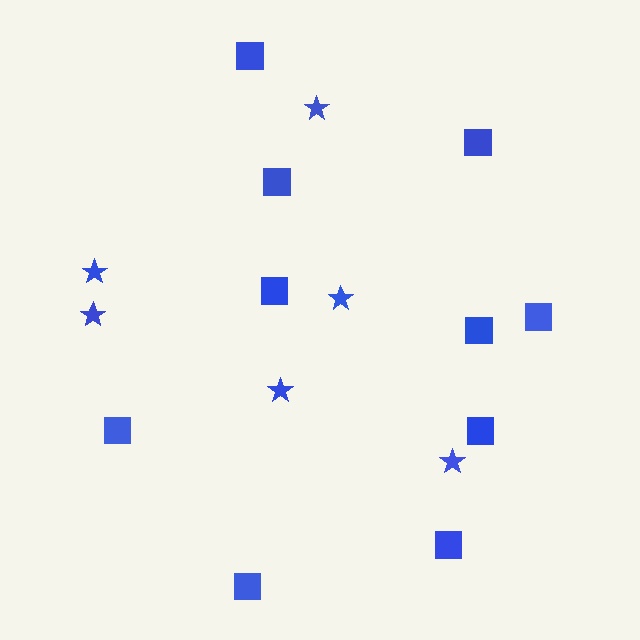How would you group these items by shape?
There are 2 groups: one group of stars (6) and one group of squares (10).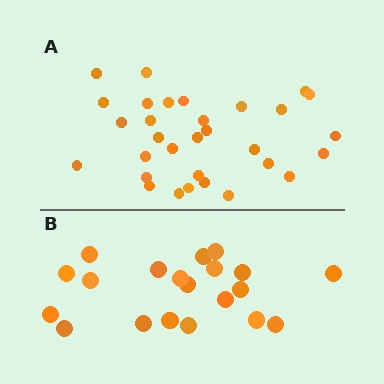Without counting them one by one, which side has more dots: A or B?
Region A (the top region) has more dots.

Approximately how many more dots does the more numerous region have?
Region A has roughly 12 or so more dots than region B.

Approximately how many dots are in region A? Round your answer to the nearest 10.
About 30 dots. (The exact count is 31, which rounds to 30.)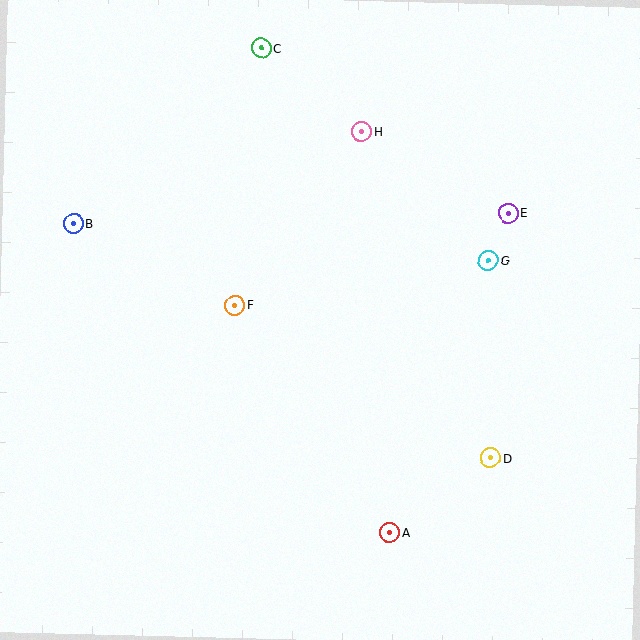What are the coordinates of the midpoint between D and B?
The midpoint between D and B is at (282, 341).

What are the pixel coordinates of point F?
Point F is at (235, 305).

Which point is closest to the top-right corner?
Point E is closest to the top-right corner.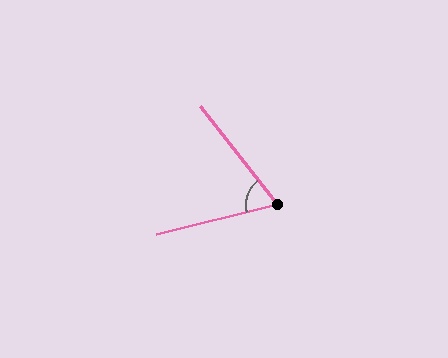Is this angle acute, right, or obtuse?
It is acute.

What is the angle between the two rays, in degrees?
Approximately 66 degrees.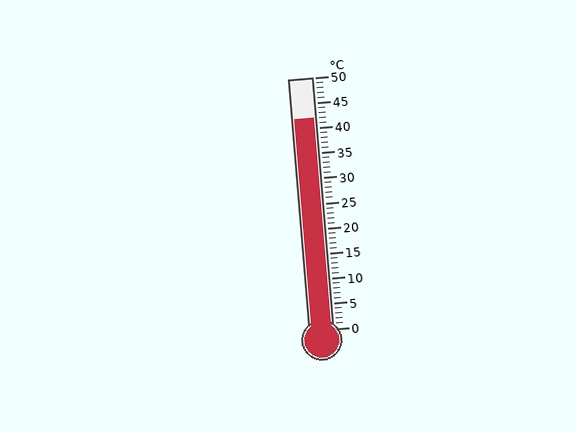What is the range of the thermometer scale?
The thermometer scale ranges from 0°C to 50°C.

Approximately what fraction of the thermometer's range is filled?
The thermometer is filled to approximately 85% of its range.